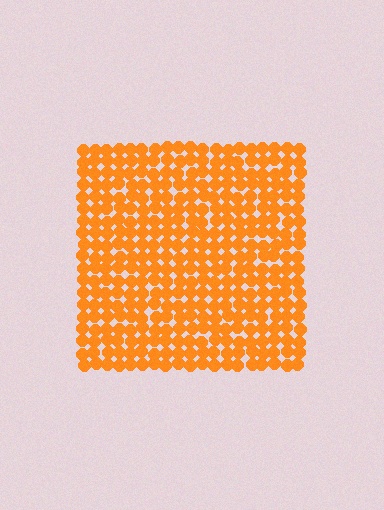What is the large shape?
The large shape is a square.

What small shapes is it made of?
It is made of small circles.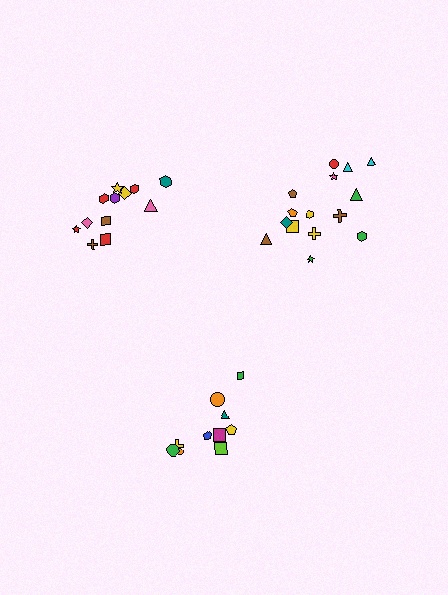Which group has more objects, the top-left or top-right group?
The top-right group.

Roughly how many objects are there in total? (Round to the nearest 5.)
Roughly 35 objects in total.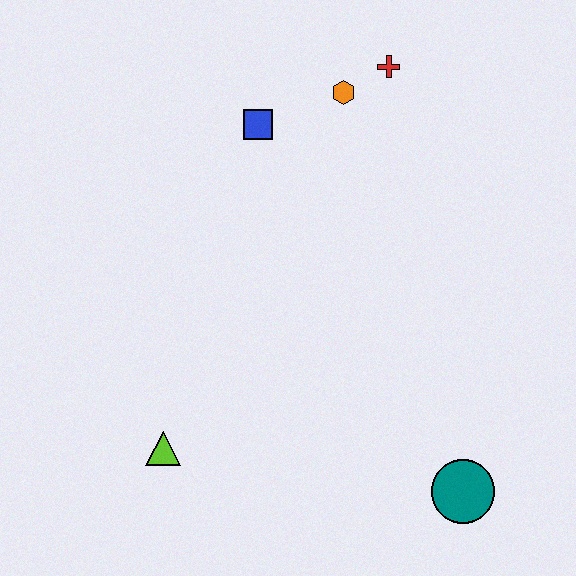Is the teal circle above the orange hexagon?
No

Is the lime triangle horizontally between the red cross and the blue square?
No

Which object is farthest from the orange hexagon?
The teal circle is farthest from the orange hexagon.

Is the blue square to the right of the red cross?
No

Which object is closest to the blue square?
The orange hexagon is closest to the blue square.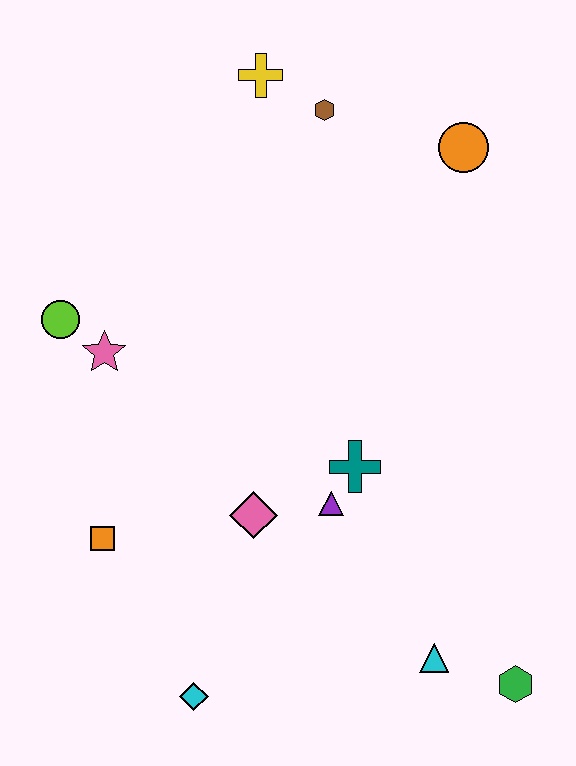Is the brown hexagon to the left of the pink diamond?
No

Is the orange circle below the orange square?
No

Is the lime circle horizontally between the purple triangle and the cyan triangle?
No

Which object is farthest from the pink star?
The green hexagon is farthest from the pink star.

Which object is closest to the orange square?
The pink diamond is closest to the orange square.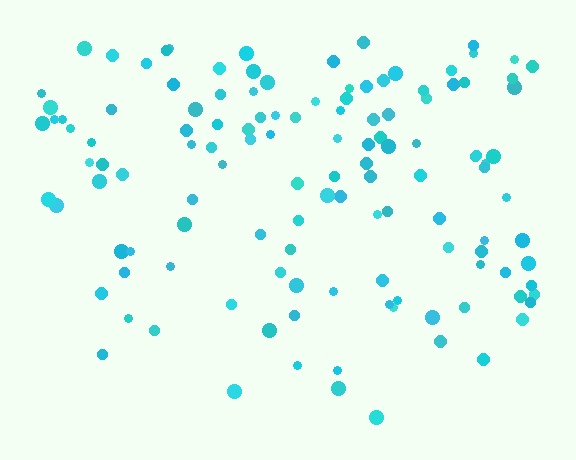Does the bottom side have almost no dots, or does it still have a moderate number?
Still a moderate number, just noticeably fewer than the top.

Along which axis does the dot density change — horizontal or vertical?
Vertical.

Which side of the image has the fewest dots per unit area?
The bottom.